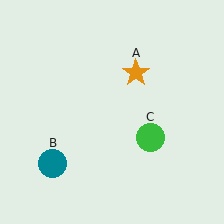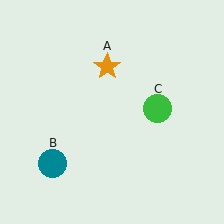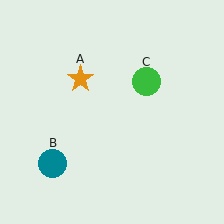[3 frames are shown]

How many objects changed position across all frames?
2 objects changed position: orange star (object A), green circle (object C).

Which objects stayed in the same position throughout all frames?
Teal circle (object B) remained stationary.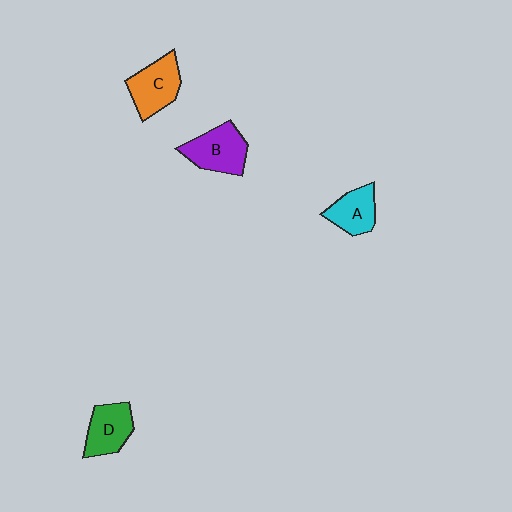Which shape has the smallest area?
Shape A (cyan).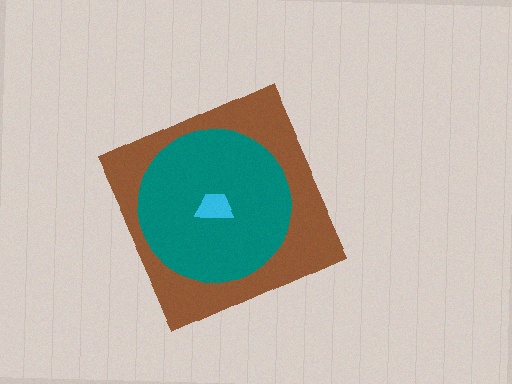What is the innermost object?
The cyan trapezoid.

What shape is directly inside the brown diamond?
The teal circle.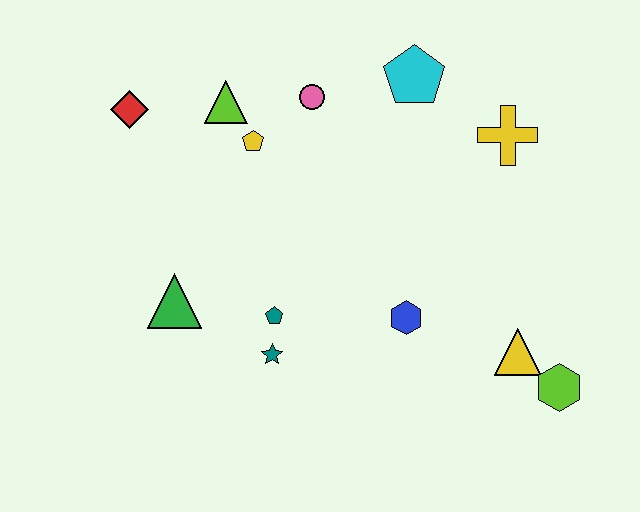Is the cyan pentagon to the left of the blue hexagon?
No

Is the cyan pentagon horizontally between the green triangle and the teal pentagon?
No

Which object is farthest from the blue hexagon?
The red diamond is farthest from the blue hexagon.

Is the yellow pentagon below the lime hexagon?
No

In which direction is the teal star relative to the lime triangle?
The teal star is below the lime triangle.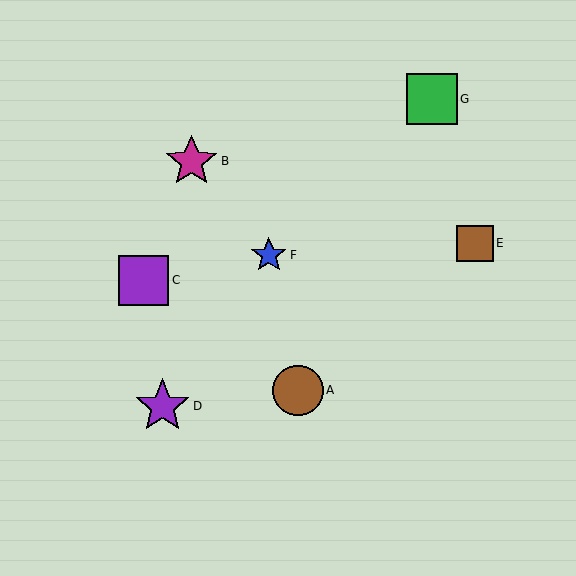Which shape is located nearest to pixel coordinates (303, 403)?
The brown circle (labeled A) at (298, 390) is nearest to that location.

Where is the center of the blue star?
The center of the blue star is at (269, 255).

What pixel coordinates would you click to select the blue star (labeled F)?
Click at (269, 255) to select the blue star F.